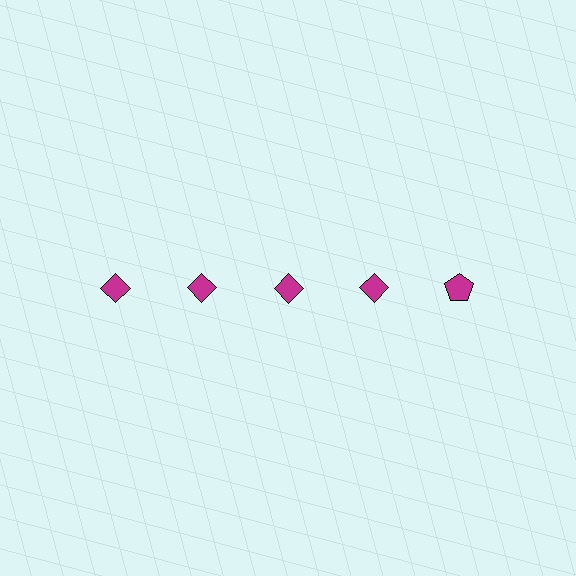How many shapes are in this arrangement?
There are 5 shapes arranged in a grid pattern.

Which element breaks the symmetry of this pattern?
The magenta pentagon in the top row, rightmost column breaks the symmetry. All other shapes are magenta diamonds.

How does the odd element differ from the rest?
It has a different shape: pentagon instead of diamond.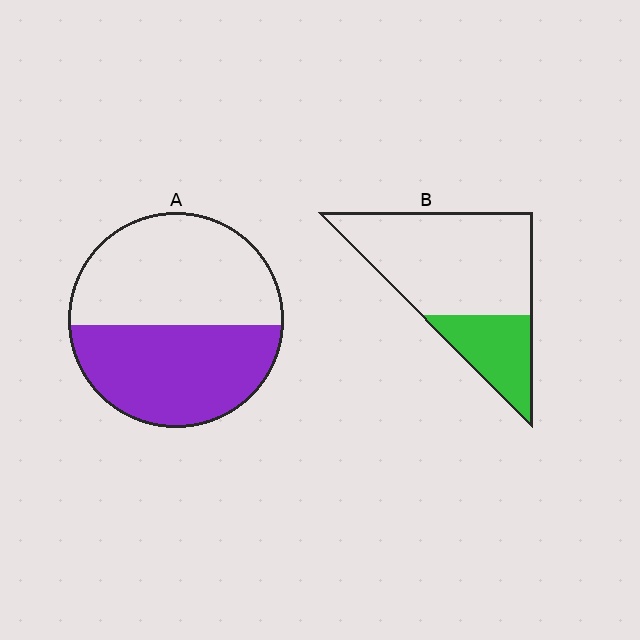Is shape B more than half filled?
No.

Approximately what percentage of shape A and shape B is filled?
A is approximately 45% and B is approximately 30%.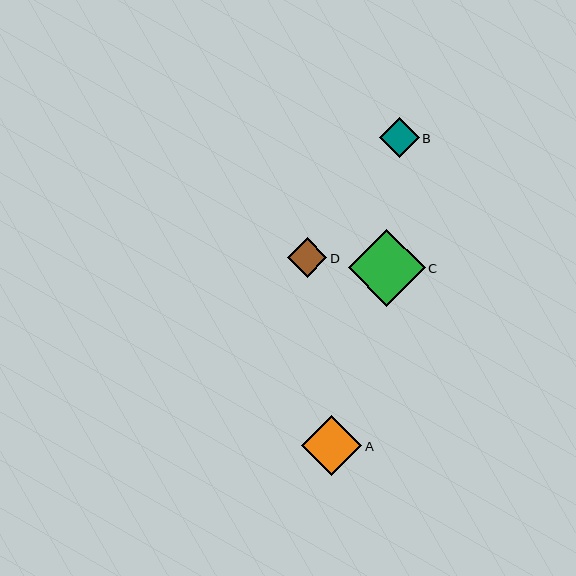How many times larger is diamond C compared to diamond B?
Diamond C is approximately 1.9 times the size of diamond B.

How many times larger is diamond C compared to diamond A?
Diamond C is approximately 1.3 times the size of diamond A.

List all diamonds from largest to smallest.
From largest to smallest: C, A, B, D.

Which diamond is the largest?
Diamond C is the largest with a size of approximately 77 pixels.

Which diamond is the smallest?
Diamond D is the smallest with a size of approximately 40 pixels.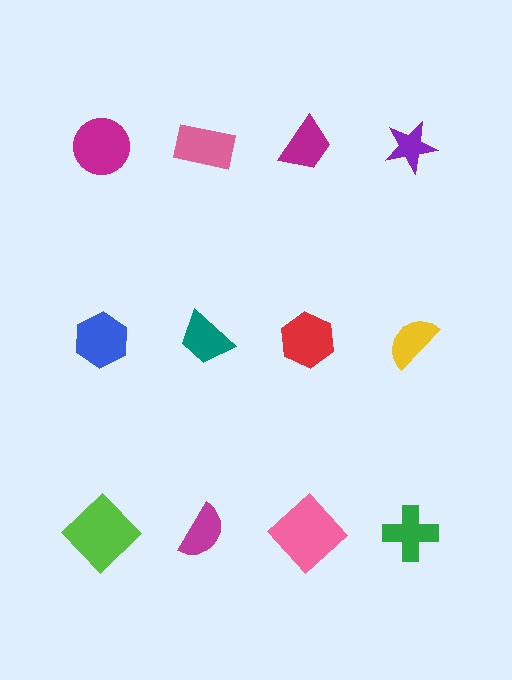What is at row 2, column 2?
A teal trapezoid.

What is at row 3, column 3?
A pink diamond.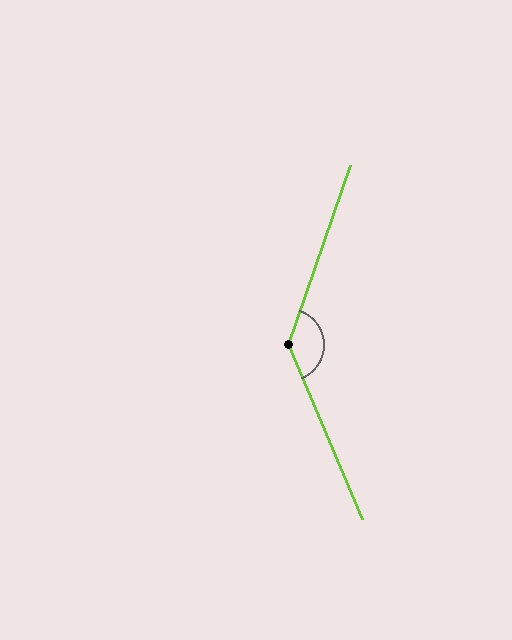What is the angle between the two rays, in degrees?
Approximately 138 degrees.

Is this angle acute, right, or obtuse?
It is obtuse.